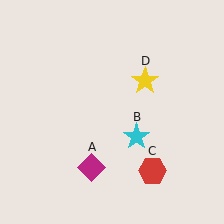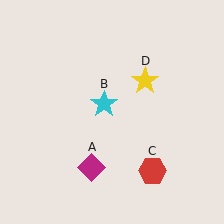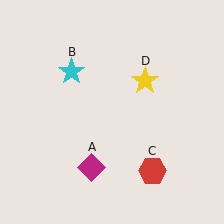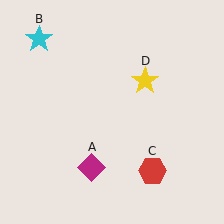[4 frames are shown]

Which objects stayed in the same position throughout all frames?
Magenta diamond (object A) and red hexagon (object C) and yellow star (object D) remained stationary.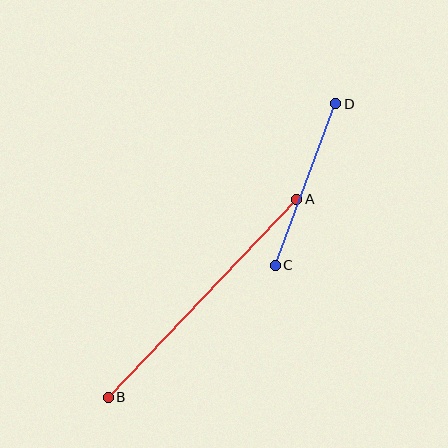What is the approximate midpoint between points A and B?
The midpoint is at approximately (202, 298) pixels.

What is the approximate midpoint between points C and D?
The midpoint is at approximately (306, 185) pixels.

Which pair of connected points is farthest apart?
Points A and B are farthest apart.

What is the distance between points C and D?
The distance is approximately 172 pixels.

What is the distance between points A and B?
The distance is approximately 273 pixels.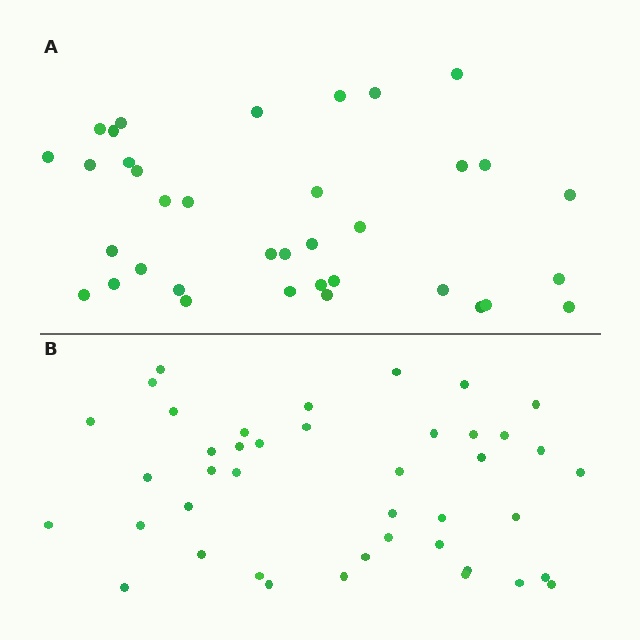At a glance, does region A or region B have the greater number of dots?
Region B (the bottom region) has more dots.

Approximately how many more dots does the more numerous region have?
Region B has about 6 more dots than region A.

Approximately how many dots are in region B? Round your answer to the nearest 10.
About 40 dots. (The exact count is 42, which rounds to 40.)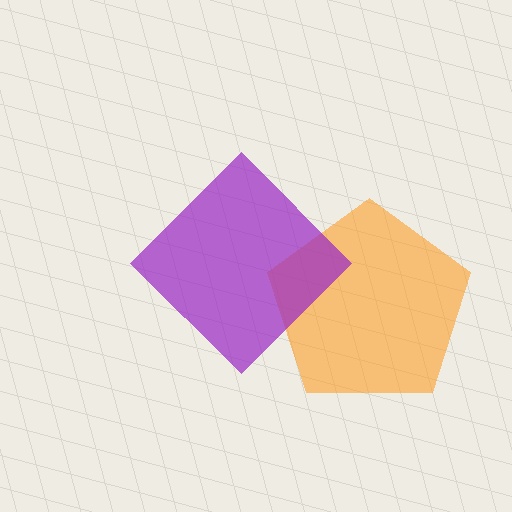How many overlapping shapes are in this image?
There are 2 overlapping shapes in the image.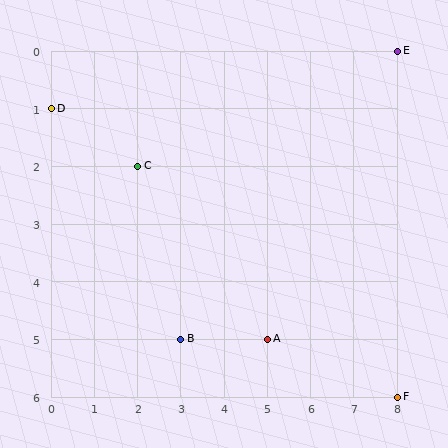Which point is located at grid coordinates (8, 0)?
Point E is at (8, 0).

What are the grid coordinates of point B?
Point B is at grid coordinates (3, 5).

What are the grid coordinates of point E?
Point E is at grid coordinates (8, 0).